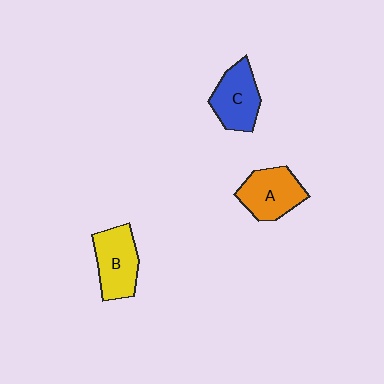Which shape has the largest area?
Shape B (yellow).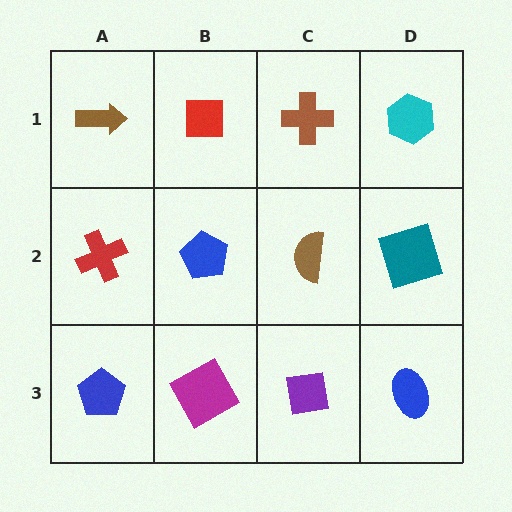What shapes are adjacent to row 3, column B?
A blue pentagon (row 2, column B), a blue pentagon (row 3, column A), a purple square (row 3, column C).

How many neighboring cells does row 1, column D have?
2.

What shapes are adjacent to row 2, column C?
A brown cross (row 1, column C), a purple square (row 3, column C), a blue pentagon (row 2, column B), a teal square (row 2, column D).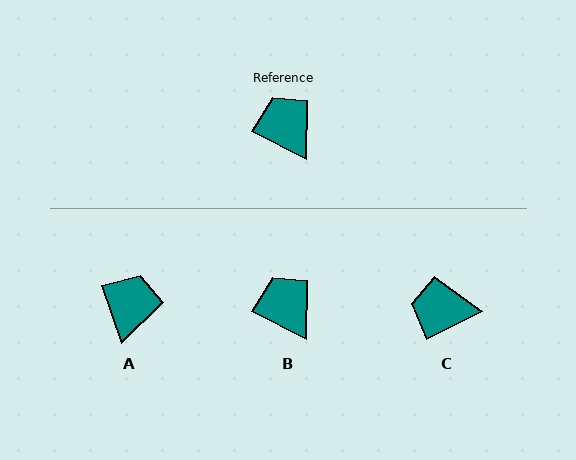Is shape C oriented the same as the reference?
No, it is off by about 54 degrees.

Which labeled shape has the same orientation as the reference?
B.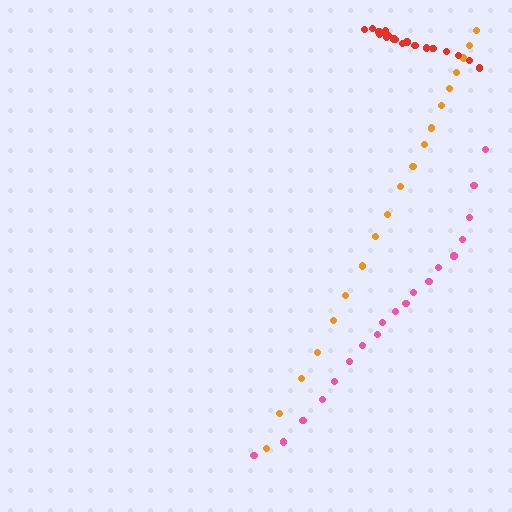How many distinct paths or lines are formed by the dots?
There are 3 distinct paths.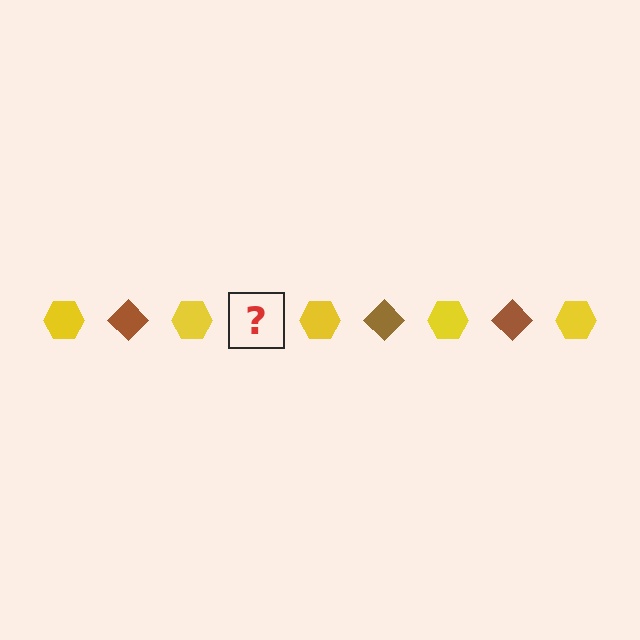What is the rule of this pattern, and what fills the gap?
The rule is that the pattern alternates between yellow hexagon and brown diamond. The gap should be filled with a brown diamond.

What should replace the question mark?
The question mark should be replaced with a brown diamond.